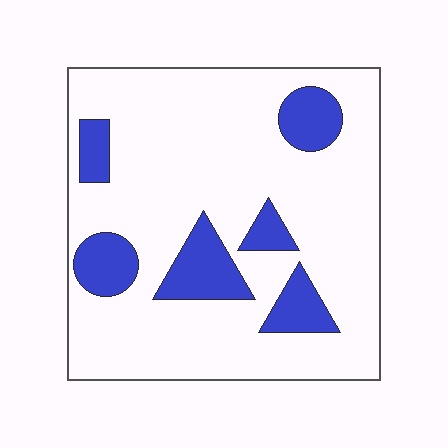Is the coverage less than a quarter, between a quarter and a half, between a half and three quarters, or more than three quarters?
Less than a quarter.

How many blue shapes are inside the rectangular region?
6.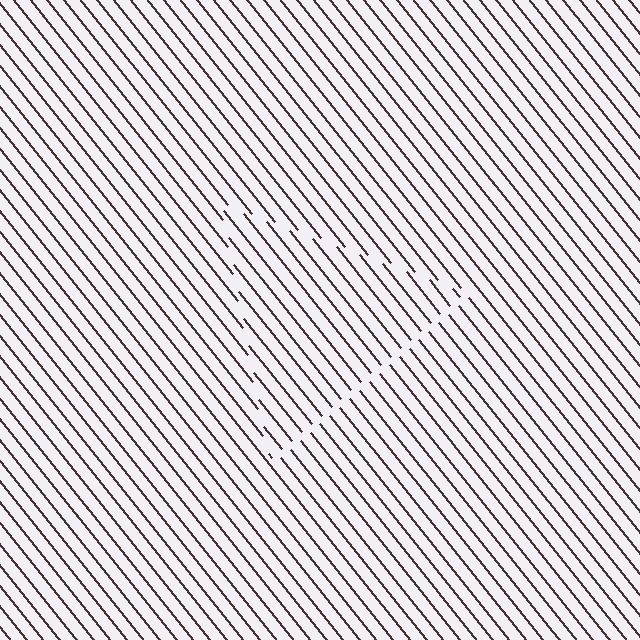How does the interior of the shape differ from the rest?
The interior of the shape contains the same grating, shifted by half a period — the contour is defined by the phase discontinuity where line-ends from the inner and outer gratings abut.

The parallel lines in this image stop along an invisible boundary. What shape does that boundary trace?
An illusory triangle. The interior of the shape contains the same grating, shifted by half a period — the contour is defined by the phase discontinuity where line-ends from the inner and outer gratings abut.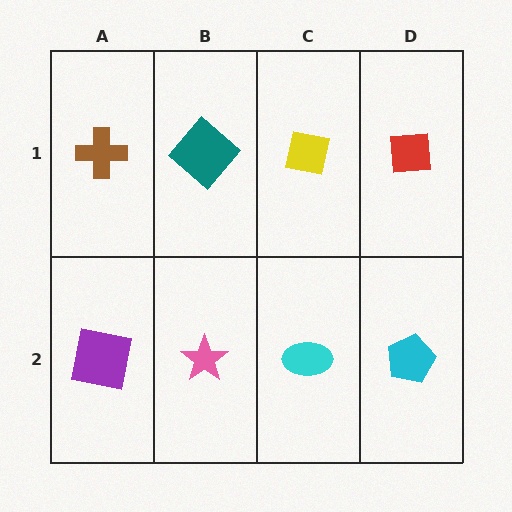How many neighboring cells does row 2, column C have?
3.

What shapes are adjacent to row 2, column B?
A teal diamond (row 1, column B), a purple square (row 2, column A), a cyan ellipse (row 2, column C).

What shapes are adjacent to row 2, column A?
A brown cross (row 1, column A), a pink star (row 2, column B).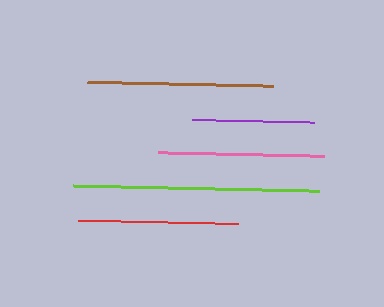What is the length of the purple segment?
The purple segment is approximately 122 pixels long.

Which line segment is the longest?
The lime line is the longest at approximately 246 pixels.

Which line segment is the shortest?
The purple line is the shortest at approximately 122 pixels.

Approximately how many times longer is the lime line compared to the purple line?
The lime line is approximately 2.0 times the length of the purple line.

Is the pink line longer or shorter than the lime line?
The lime line is longer than the pink line.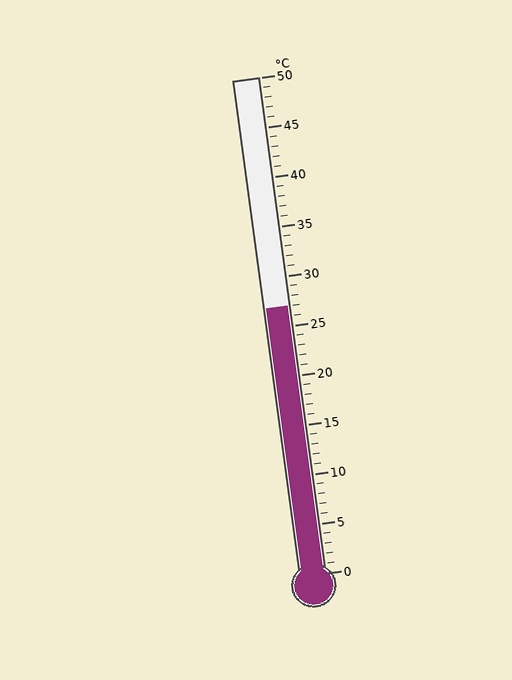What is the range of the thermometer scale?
The thermometer scale ranges from 0°C to 50°C.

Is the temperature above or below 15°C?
The temperature is above 15°C.